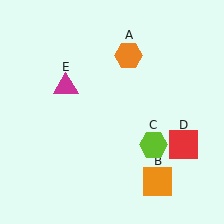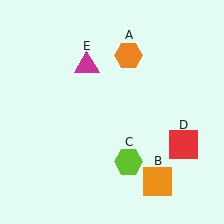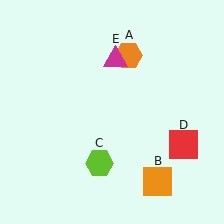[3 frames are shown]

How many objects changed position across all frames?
2 objects changed position: lime hexagon (object C), magenta triangle (object E).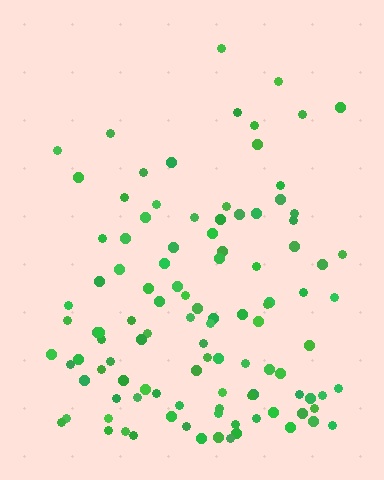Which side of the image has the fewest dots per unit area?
The top.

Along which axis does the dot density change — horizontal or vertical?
Vertical.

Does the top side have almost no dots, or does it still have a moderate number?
Still a moderate number, just noticeably fewer than the bottom.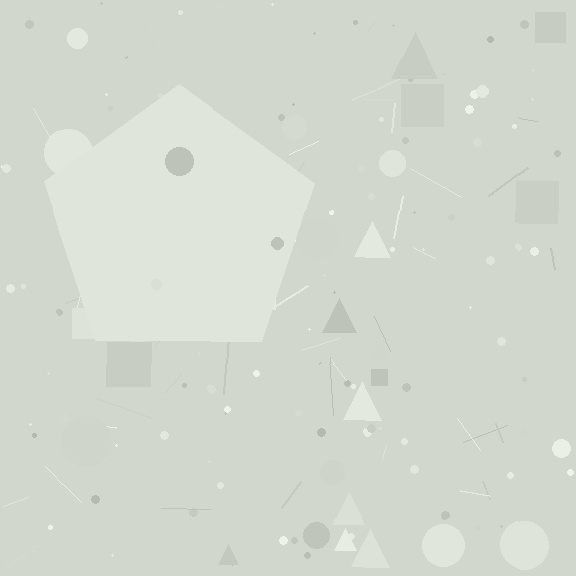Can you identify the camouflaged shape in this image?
The camouflaged shape is a pentagon.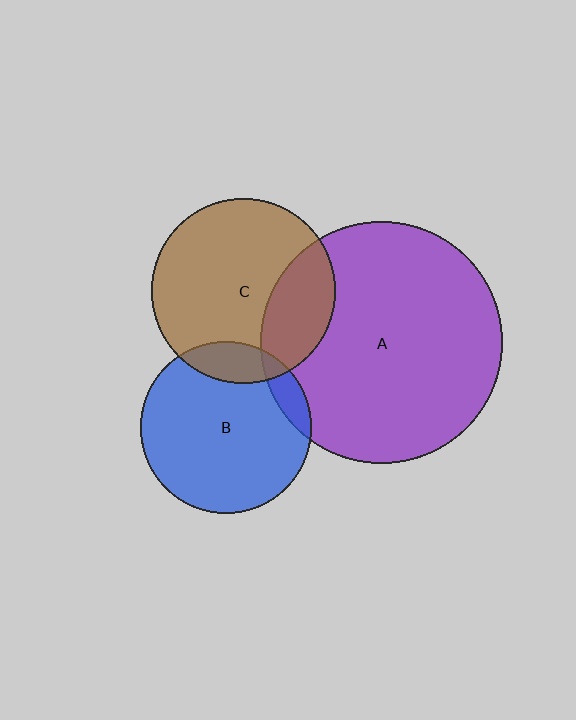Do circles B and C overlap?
Yes.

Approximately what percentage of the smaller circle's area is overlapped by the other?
Approximately 15%.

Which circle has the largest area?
Circle A (purple).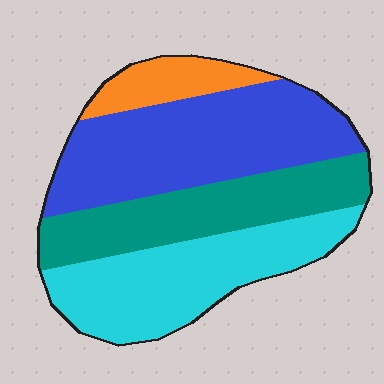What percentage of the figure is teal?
Teal takes up about one quarter (1/4) of the figure.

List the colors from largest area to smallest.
From largest to smallest: blue, cyan, teal, orange.